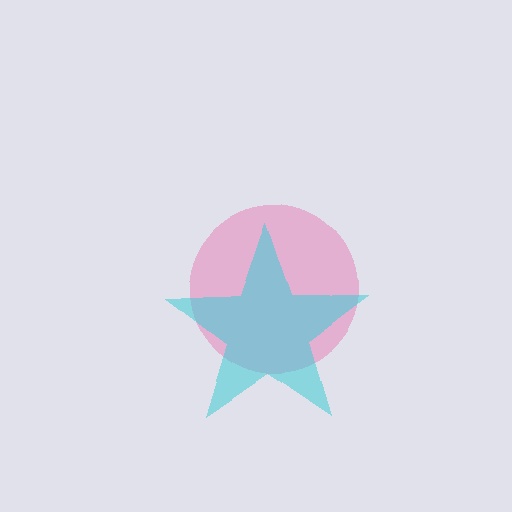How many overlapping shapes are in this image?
There are 2 overlapping shapes in the image.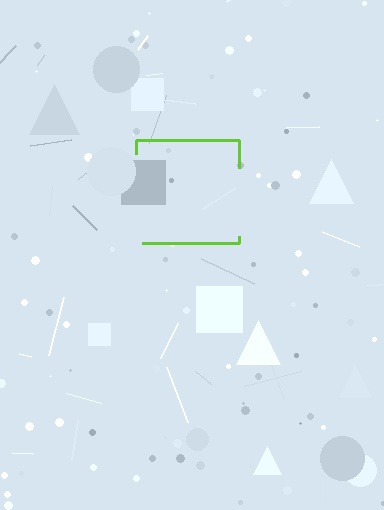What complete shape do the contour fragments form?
The contour fragments form a square.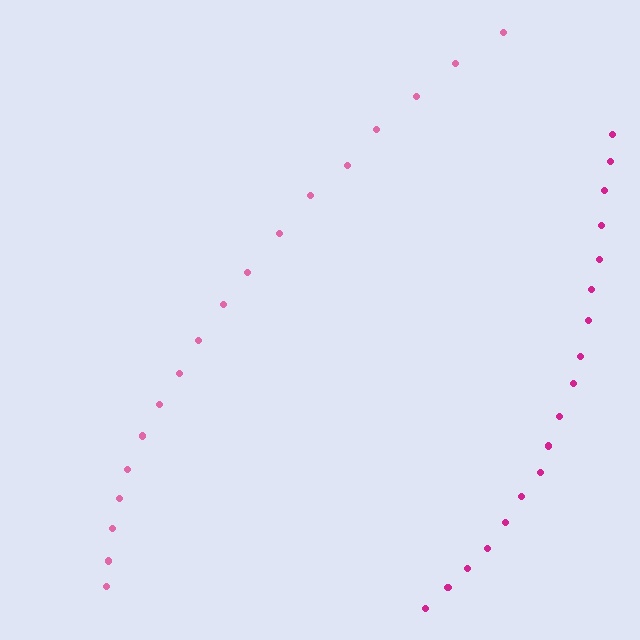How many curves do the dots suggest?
There are 2 distinct paths.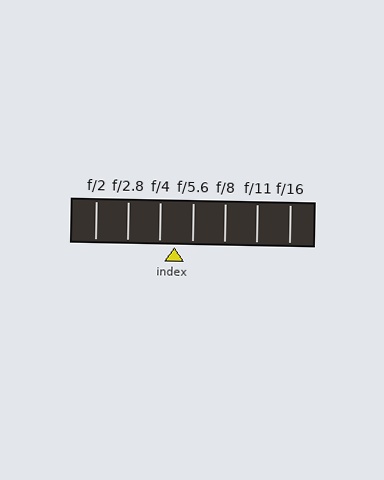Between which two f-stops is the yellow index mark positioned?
The index mark is between f/4 and f/5.6.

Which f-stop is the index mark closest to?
The index mark is closest to f/4.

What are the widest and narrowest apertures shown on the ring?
The widest aperture shown is f/2 and the narrowest is f/16.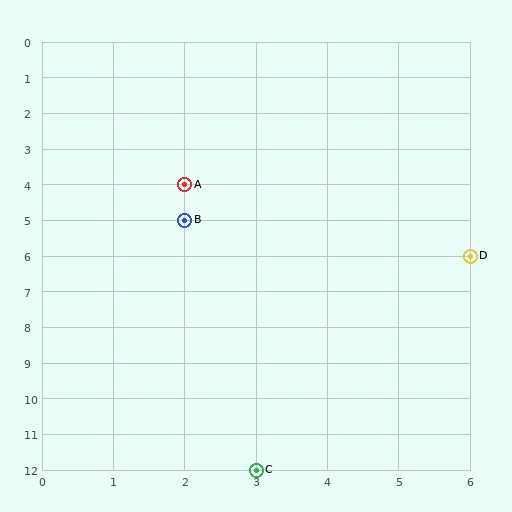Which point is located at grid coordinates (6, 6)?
Point D is at (6, 6).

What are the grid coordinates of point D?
Point D is at grid coordinates (6, 6).